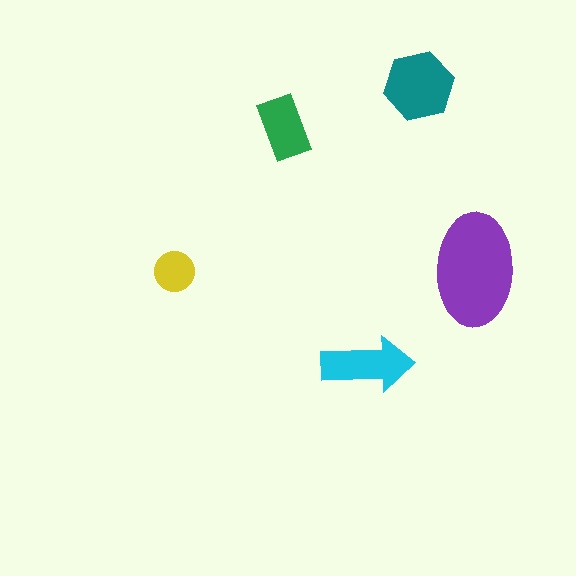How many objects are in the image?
There are 5 objects in the image.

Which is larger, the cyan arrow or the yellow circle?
The cyan arrow.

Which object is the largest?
The purple ellipse.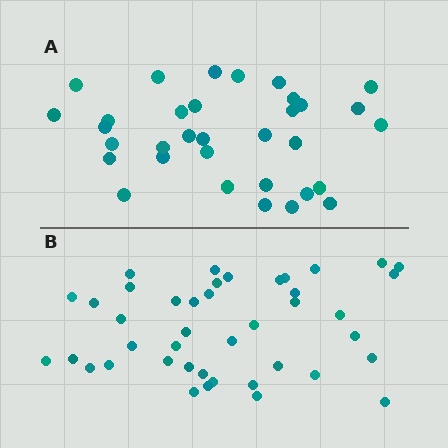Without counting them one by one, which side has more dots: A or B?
Region B (the bottom region) has more dots.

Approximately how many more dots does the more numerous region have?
Region B has roughly 8 or so more dots than region A.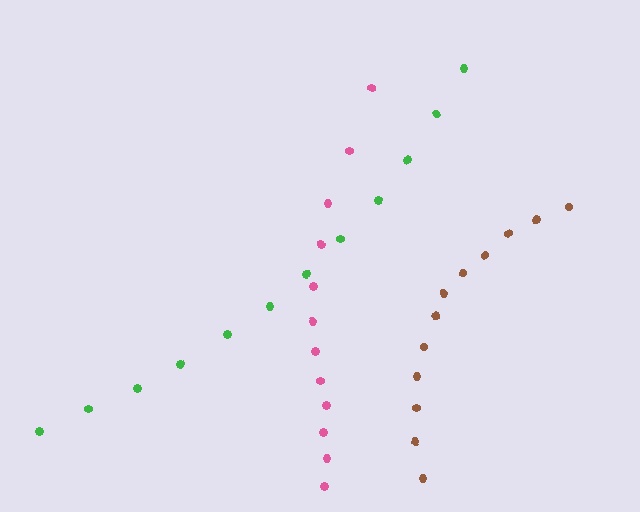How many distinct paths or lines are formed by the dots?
There are 3 distinct paths.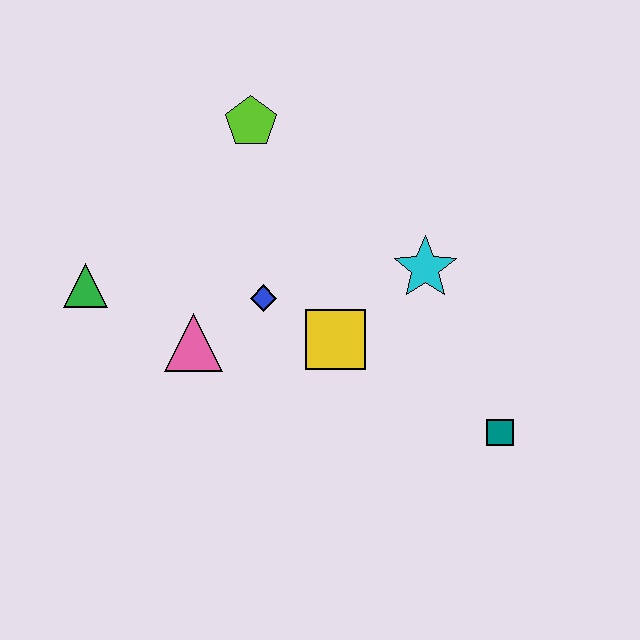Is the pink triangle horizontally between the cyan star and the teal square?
No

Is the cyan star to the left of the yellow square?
No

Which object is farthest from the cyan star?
The green triangle is farthest from the cyan star.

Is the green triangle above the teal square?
Yes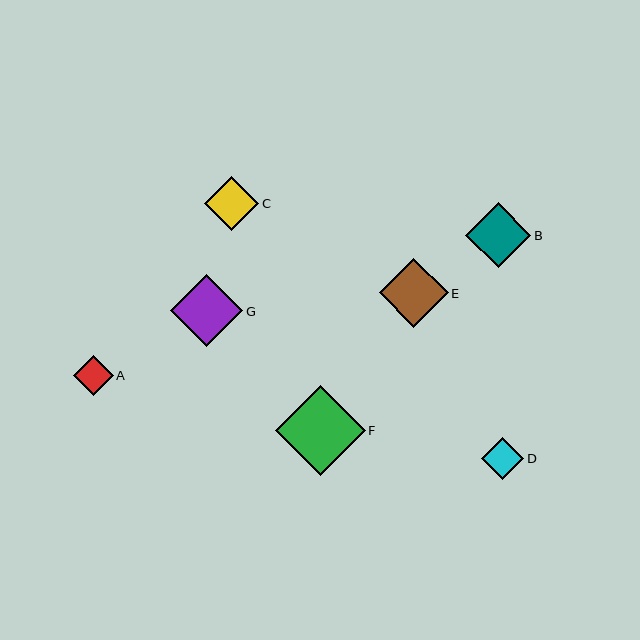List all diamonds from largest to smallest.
From largest to smallest: F, G, E, B, C, D, A.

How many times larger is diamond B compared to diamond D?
Diamond B is approximately 1.5 times the size of diamond D.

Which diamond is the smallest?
Diamond A is the smallest with a size of approximately 40 pixels.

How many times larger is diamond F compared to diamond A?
Diamond F is approximately 2.3 times the size of diamond A.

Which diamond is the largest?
Diamond F is the largest with a size of approximately 90 pixels.